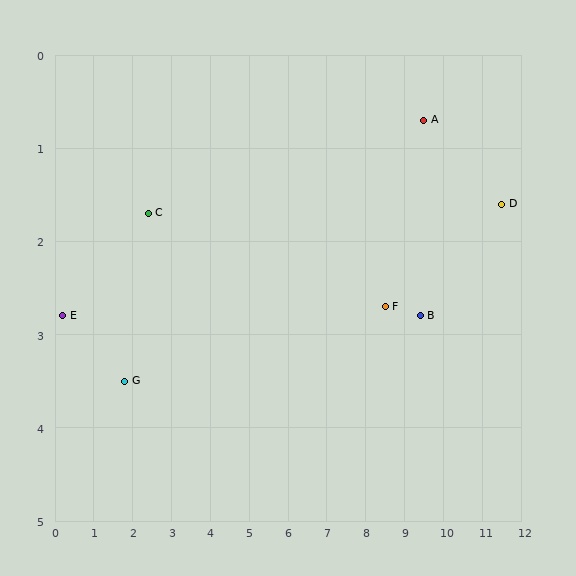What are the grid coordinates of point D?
Point D is at approximately (11.5, 1.6).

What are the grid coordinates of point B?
Point B is at approximately (9.4, 2.8).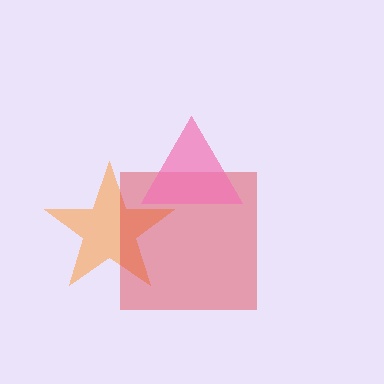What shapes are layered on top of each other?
The layered shapes are: an orange star, a red square, a pink triangle.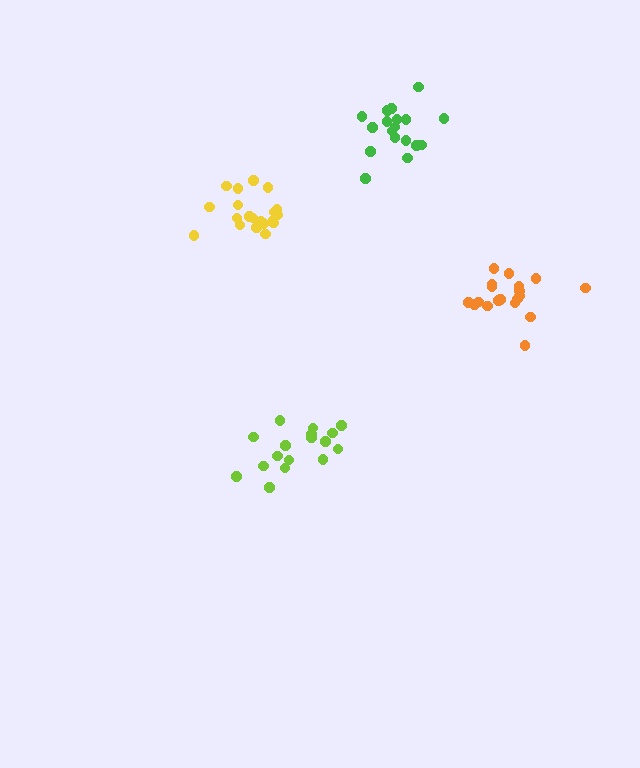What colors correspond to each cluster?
The clusters are colored: green, yellow, lime, orange.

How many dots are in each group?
Group 1: 19 dots, Group 2: 20 dots, Group 3: 17 dots, Group 4: 19 dots (75 total).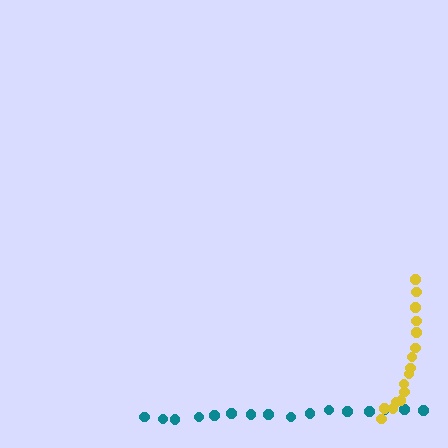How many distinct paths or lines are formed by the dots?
There are 2 distinct paths.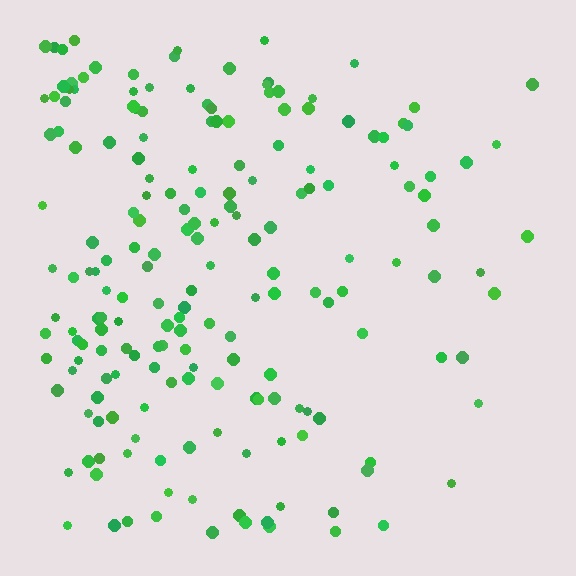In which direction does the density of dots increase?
From right to left, with the left side densest.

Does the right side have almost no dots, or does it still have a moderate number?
Still a moderate number, just noticeably fewer than the left.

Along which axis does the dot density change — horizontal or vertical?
Horizontal.